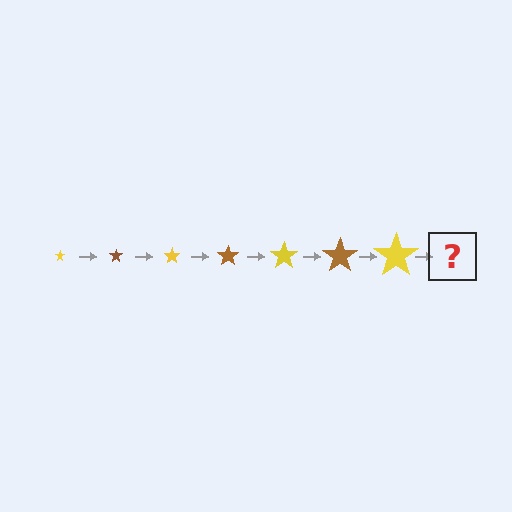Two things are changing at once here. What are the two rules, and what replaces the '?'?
The two rules are that the star grows larger each step and the color cycles through yellow and brown. The '?' should be a brown star, larger than the previous one.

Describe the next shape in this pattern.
It should be a brown star, larger than the previous one.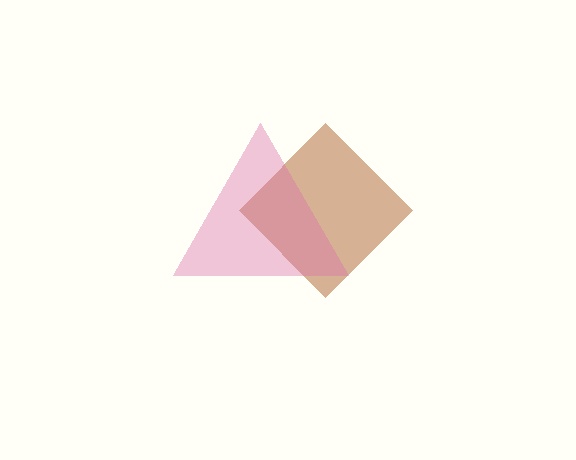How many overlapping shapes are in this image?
There are 2 overlapping shapes in the image.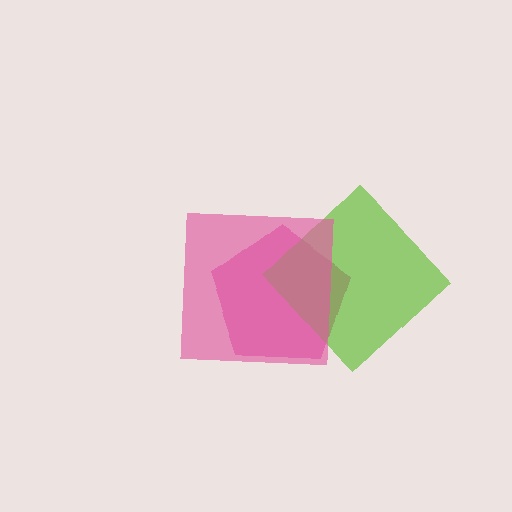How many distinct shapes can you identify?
There are 3 distinct shapes: a magenta pentagon, a lime diamond, a pink square.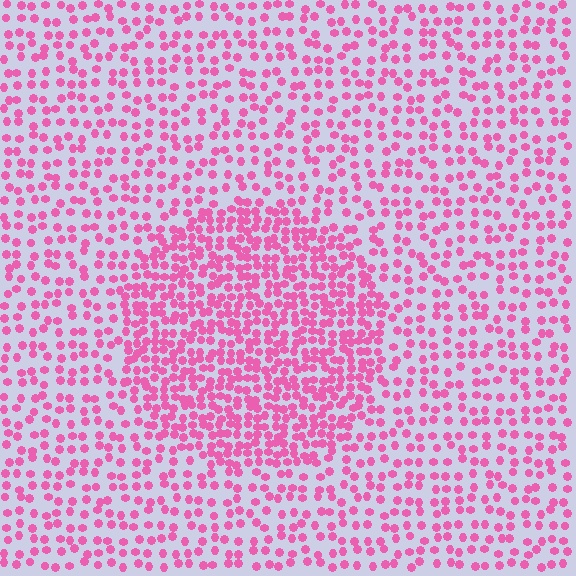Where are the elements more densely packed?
The elements are more densely packed inside the circle boundary.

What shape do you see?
I see a circle.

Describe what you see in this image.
The image contains small pink elements arranged at two different densities. A circle-shaped region is visible where the elements are more densely packed than the surrounding area.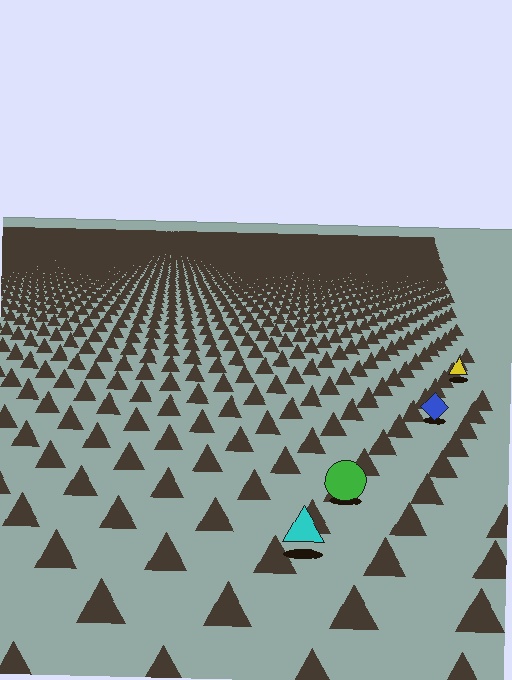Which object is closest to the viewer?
The cyan triangle is closest. The texture marks near it are larger and more spread out.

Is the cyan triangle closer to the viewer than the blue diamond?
Yes. The cyan triangle is closer — you can tell from the texture gradient: the ground texture is coarser near it.